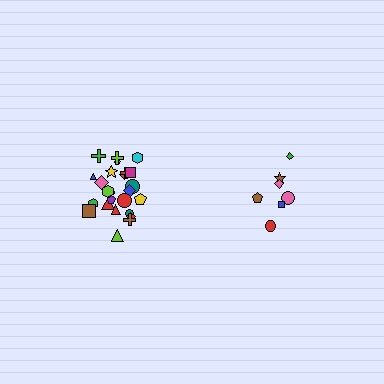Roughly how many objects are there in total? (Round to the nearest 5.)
Roughly 30 objects in total.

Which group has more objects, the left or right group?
The left group.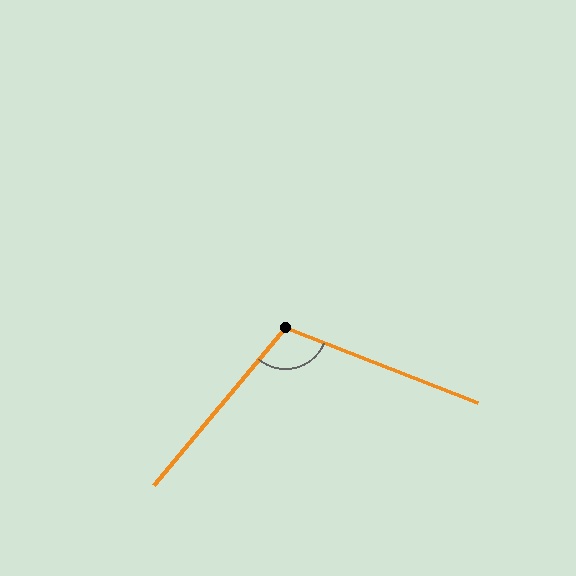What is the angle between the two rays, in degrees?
Approximately 109 degrees.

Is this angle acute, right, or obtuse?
It is obtuse.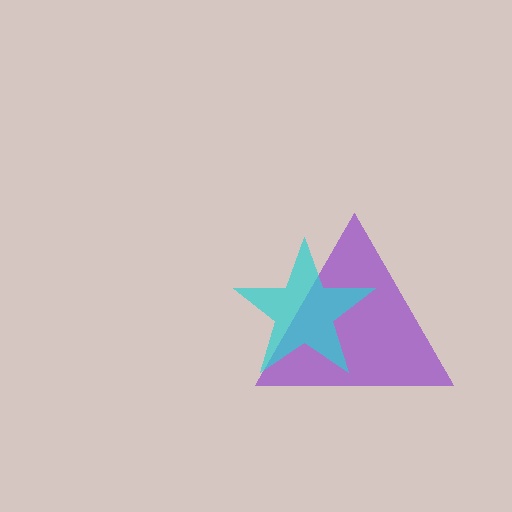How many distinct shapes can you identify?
There are 2 distinct shapes: a purple triangle, a cyan star.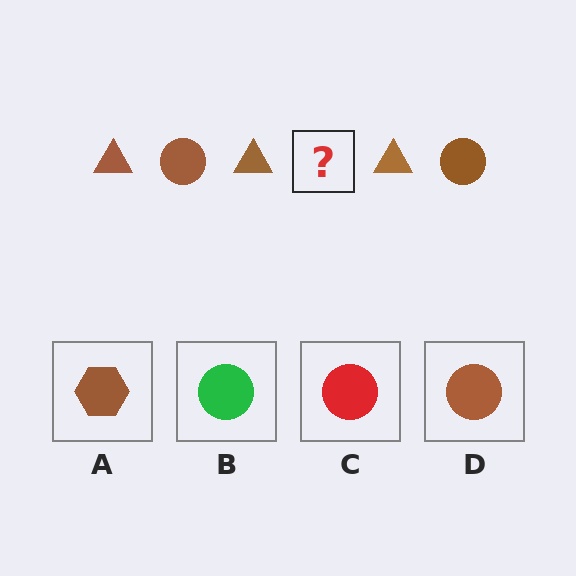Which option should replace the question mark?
Option D.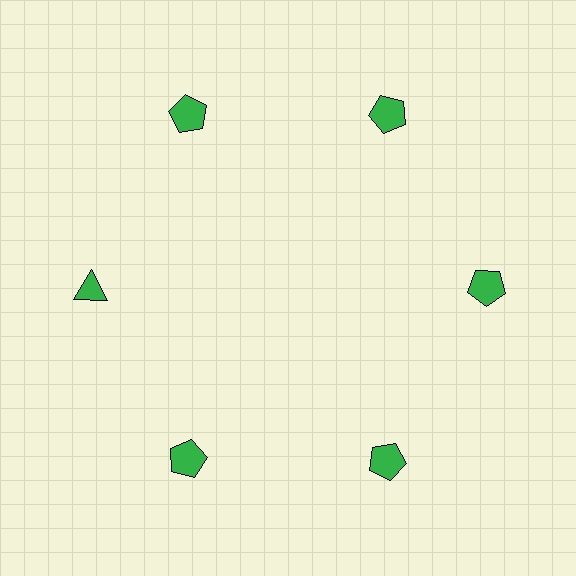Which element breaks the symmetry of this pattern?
The green triangle at roughly the 9 o'clock position breaks the symmetry. All other shapes are green pentagons.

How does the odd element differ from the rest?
It has a different shape: triangle instead of pentagon.